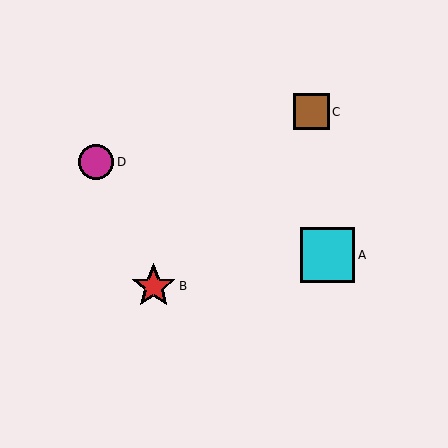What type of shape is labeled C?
Shape C is a brown square.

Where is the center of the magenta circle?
The center of the magenta circle is at (96, 162).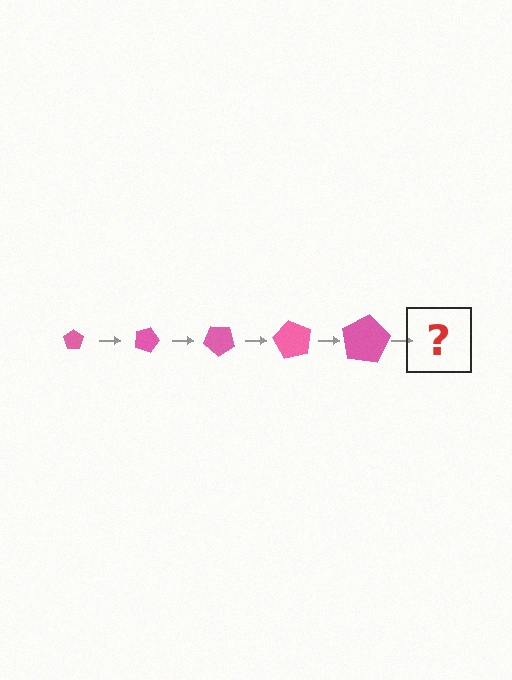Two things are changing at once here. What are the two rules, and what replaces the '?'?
The two rules are that the pentagon grows larger each step and it rotates 20 degrees each step. The '?' should be a pentagon, larger than the previous one and rotated 100 degrees from the start.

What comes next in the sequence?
The next element should be a pentagon, larger than the previous one and rotated 100 degrees from the start.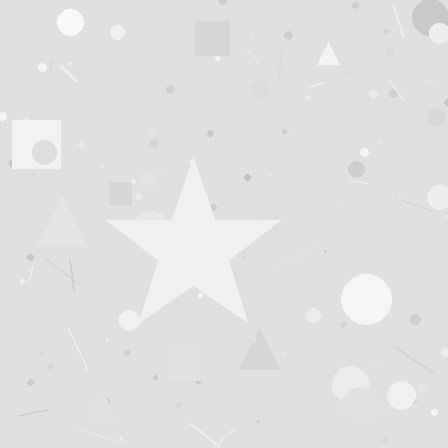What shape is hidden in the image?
A star is hidden in the image.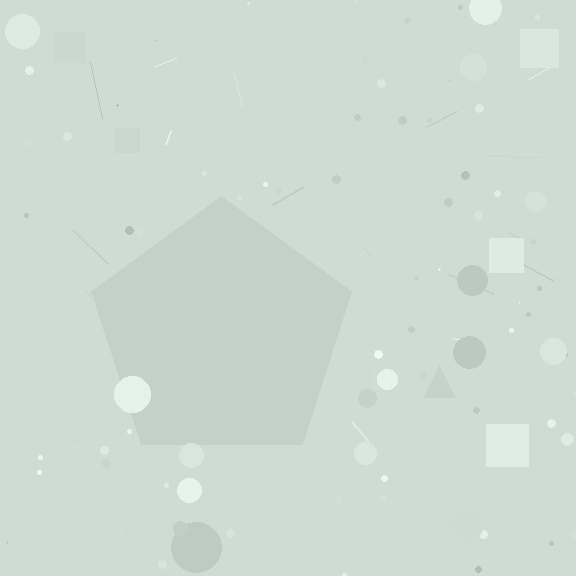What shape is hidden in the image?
A pentagon is hidden in the image.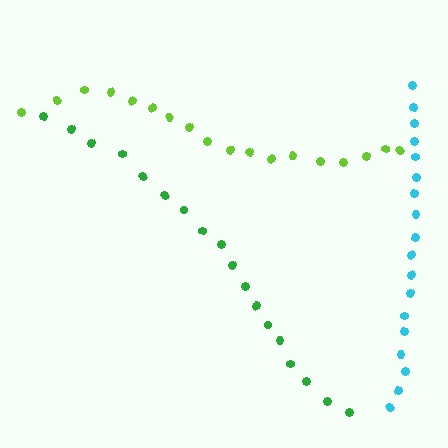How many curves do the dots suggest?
There are 3 distinct paths.